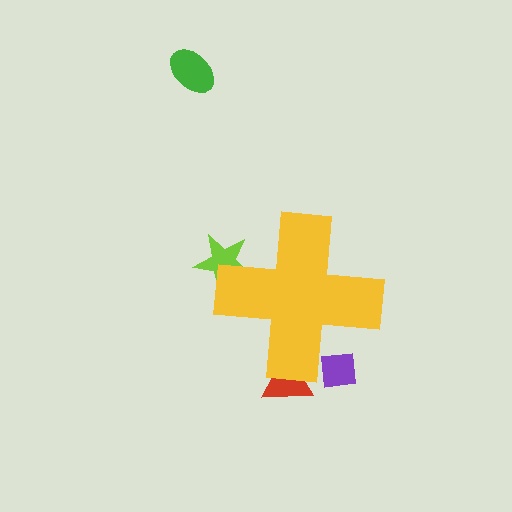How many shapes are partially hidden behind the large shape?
3 shapes are partially hidden.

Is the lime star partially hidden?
Yes, the lime star is partially hidden behind the yellow cross.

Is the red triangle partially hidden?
Yes, the red triangle is partially hidden behind the yellow cross.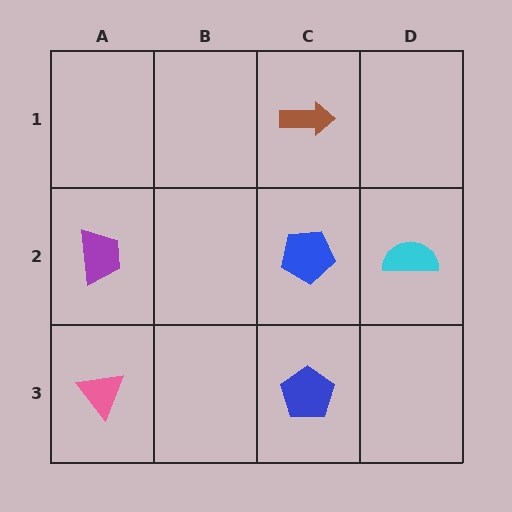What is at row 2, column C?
A blue pentagon.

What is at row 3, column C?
A blue pentagon.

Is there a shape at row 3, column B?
No, that cell is empty.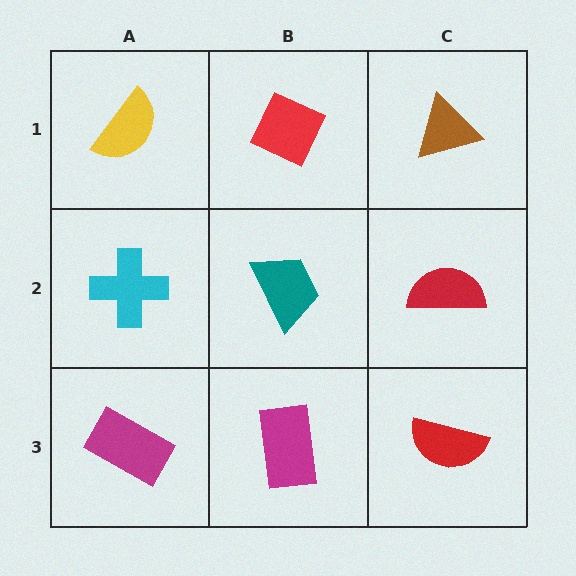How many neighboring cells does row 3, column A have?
2.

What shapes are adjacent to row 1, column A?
A cyan cross (row 2, column A), a red diamond (row 1, column B).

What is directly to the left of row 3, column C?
A magenta rectangle.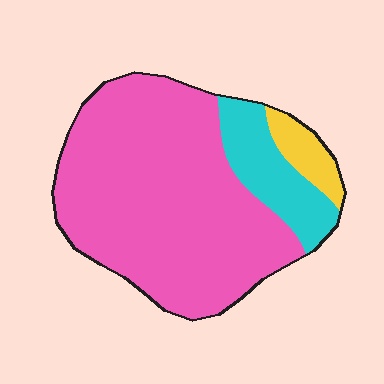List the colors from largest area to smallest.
From largest to smallest: pink, cyan, yellow.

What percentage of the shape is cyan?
Cyan takes up less than a sixth of the shape.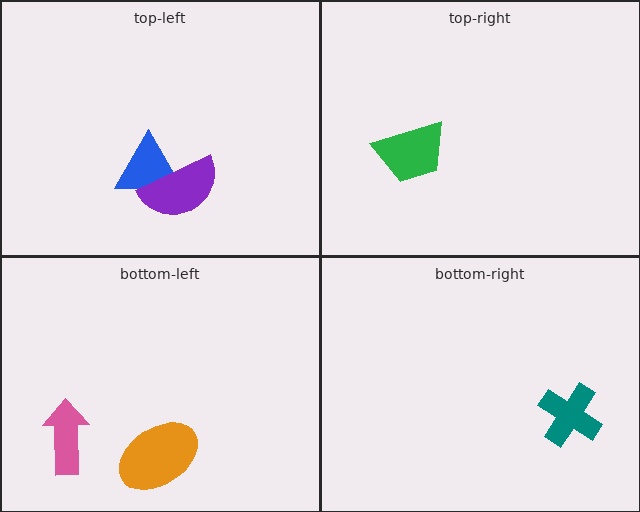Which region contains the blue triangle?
The top-left region.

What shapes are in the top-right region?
The green trapezoid.